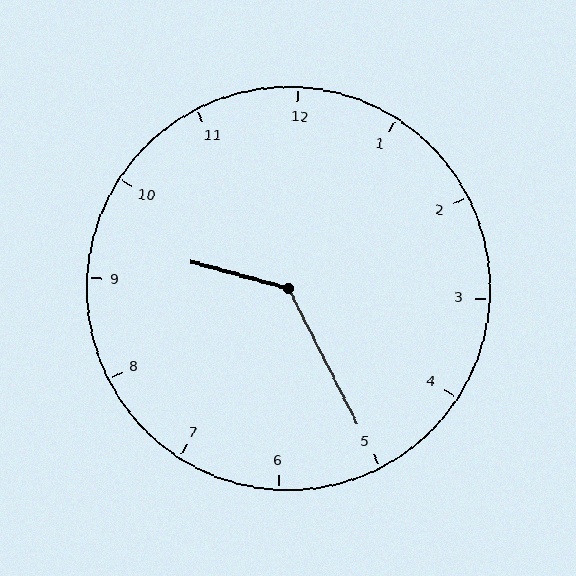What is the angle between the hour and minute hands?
Approximately 132 degrees.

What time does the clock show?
9:25.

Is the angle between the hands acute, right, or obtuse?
It is obtuse.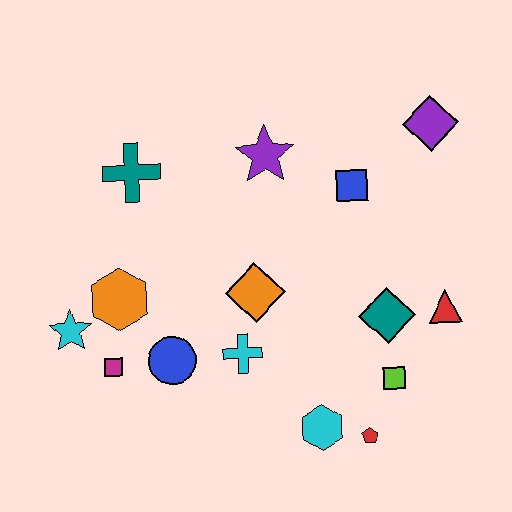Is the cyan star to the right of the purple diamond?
No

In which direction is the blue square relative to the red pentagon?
The blue square is above the red pentagon.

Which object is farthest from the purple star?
The red pentagon is farthest from the purple star.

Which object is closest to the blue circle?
The magenta square is closest to the blue circle.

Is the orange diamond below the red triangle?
No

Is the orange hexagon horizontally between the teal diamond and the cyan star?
Yes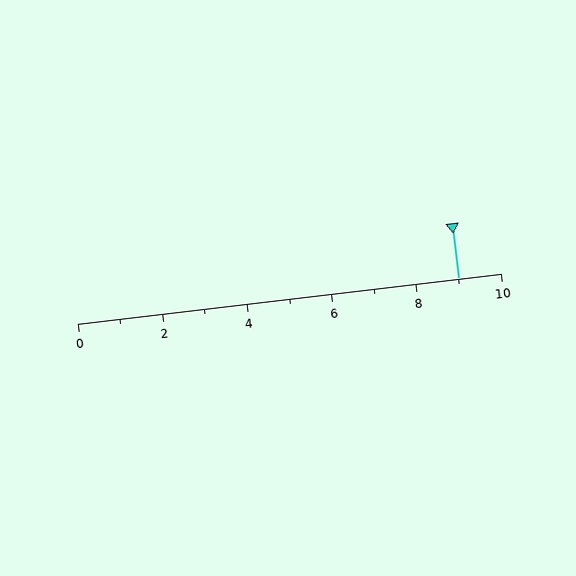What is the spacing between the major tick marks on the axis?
The major ticks are spaced 2 apart.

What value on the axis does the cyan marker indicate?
The marker indicates approximately 9.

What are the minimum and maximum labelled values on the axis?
The axis runs from 0 to 10.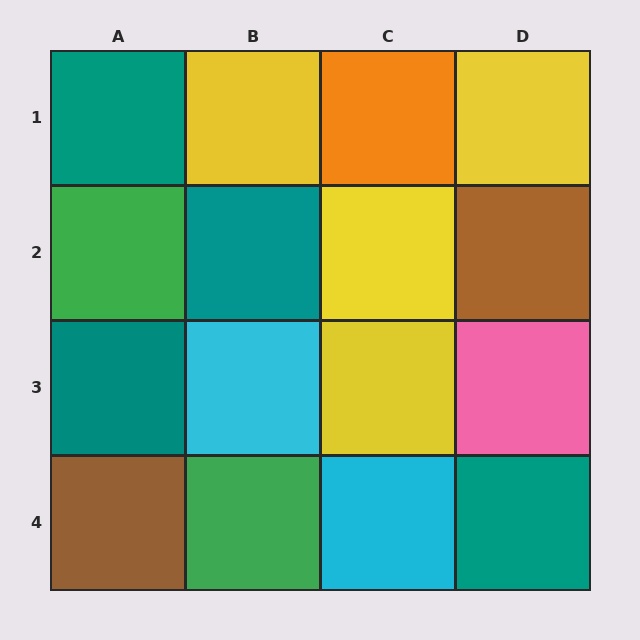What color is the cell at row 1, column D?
Yellow.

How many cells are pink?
1 cell is pink.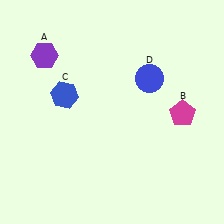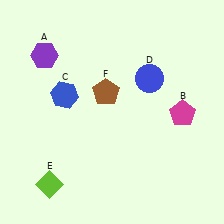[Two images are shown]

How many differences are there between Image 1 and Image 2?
There are 2 differences between the two images.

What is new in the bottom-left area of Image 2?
A lime diamond (E) was added in the bottom-left area of Image 2.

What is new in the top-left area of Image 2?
A brown pentagon (F) was added in the top-left area of Image 2.